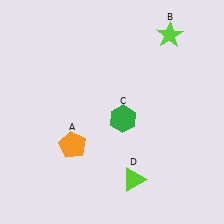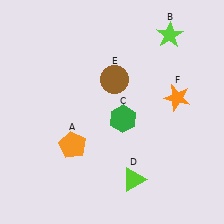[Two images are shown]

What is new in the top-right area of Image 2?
A brown circle (E) was added in the top-right area of Image 2.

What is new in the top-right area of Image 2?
An orange star (F) was added in the top-right area of Image 2.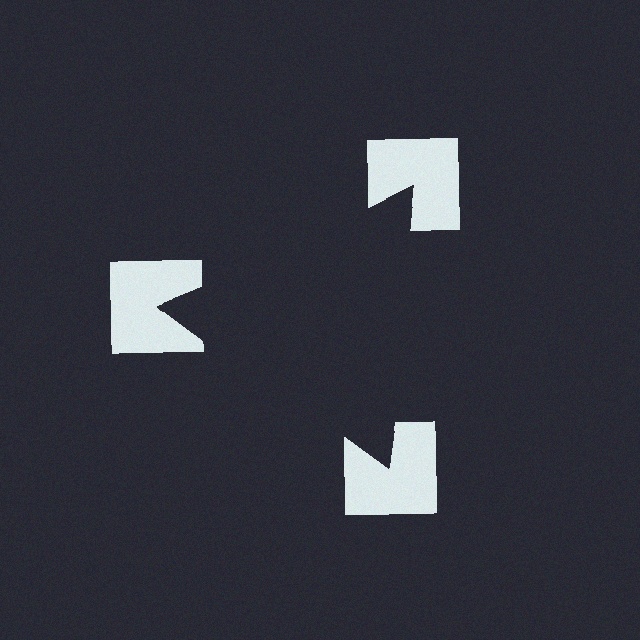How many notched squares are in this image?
There are 3 — one at each vertex of the illusory triangle.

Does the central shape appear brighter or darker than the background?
It typically appears slightly darker than the background, even though no actual brightness change is drawn.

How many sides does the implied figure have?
3 sides.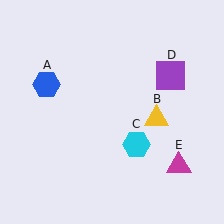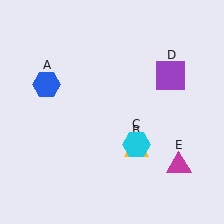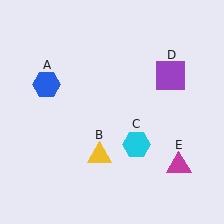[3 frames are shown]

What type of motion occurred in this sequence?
The yellow triangle (object B) rotated clockwise around the center of the scene.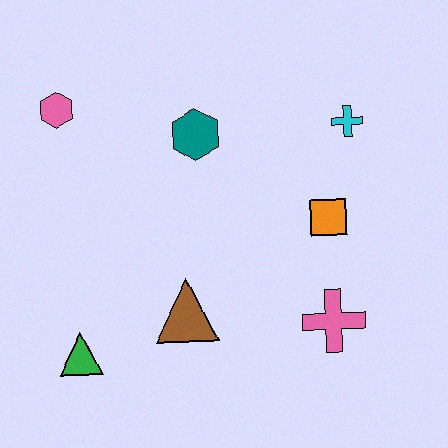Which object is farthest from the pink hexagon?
The pink cross is farthest from the pink hexagon.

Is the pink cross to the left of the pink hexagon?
No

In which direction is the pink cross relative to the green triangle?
The pink cross is to the right of the green triangle.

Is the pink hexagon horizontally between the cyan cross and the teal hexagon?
No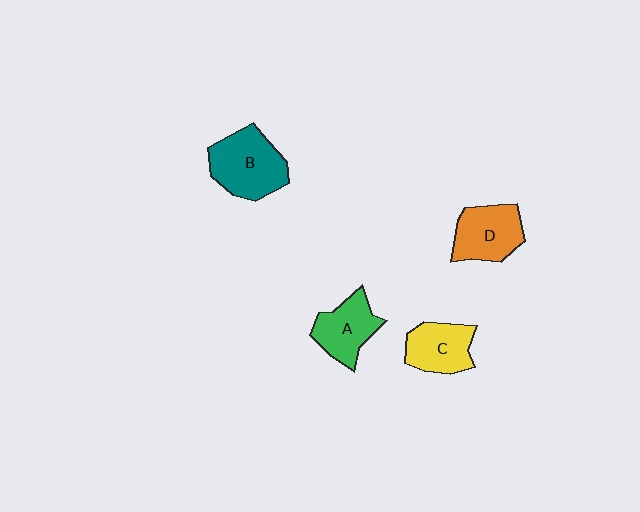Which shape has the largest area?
Shape B (teal).